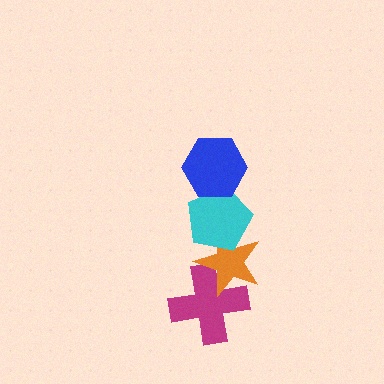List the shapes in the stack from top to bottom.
From top to bottom: the blue hexagon, the cyan pentagon, the orange star, the magenta cross.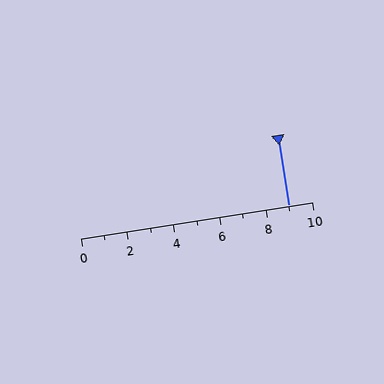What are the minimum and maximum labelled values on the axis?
The axis runs from 0 to 10.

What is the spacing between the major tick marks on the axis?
The major ticks are spaced 2 apart.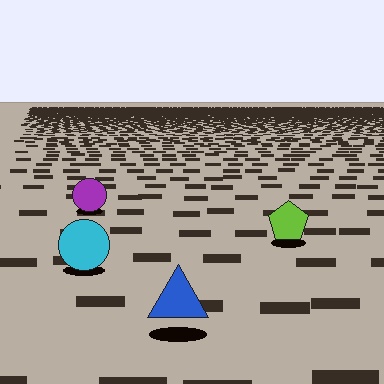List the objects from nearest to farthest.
From nearest to farthest: the blue triangle, the cyan circle, the lime pentagon, the purple circle.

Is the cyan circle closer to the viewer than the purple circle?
Yes. The cyan circle is closer — you can tell from the texture gradient: the ground texture is coarser near it.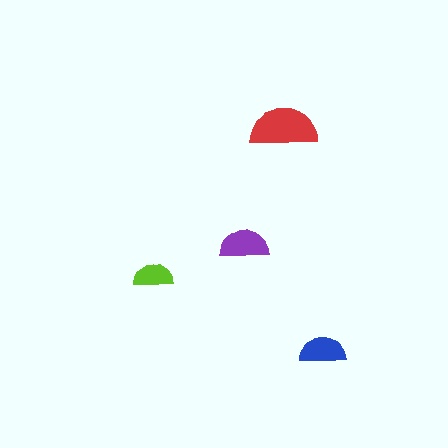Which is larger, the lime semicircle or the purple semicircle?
The purple one.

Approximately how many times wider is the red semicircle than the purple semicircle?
About 1.5 times wider.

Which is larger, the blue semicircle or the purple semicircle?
The purple one.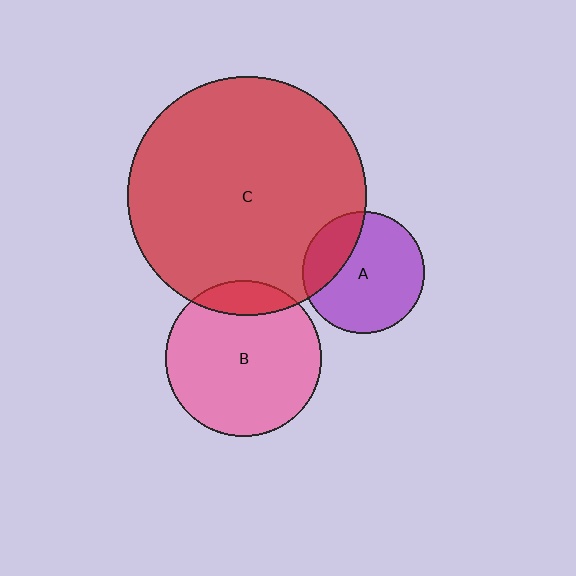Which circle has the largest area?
Circle C (red).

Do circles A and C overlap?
Yes.